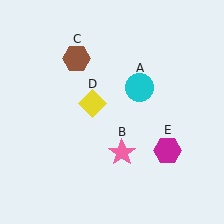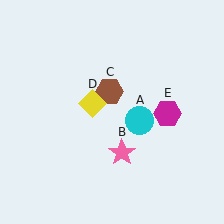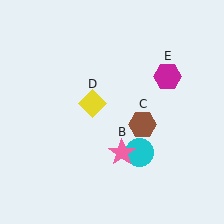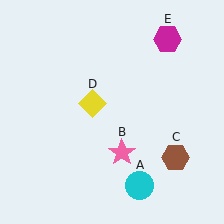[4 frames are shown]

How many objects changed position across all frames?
3 objects changed position: cyan circle (object A), brown hexagon (object C), magenta hexagon (object E).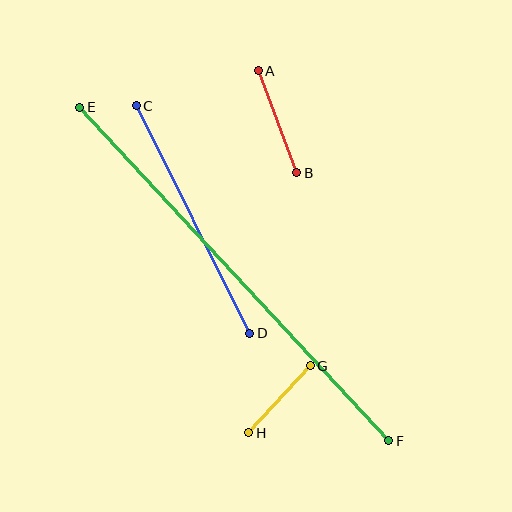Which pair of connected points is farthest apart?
Points E and F are farthest apart.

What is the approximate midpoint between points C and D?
The midpoint is at approximately (193, 219) pixels.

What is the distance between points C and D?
The distance is approximately 254 pixels.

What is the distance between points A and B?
The distance is approximately 109 pixels.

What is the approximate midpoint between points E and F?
The midpoint is at approximately (234, 274) pixels.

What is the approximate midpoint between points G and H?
The midpoint is at approximately (279, 399) pixels.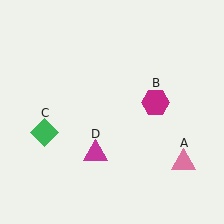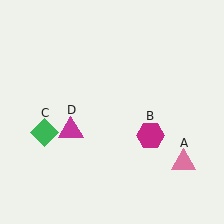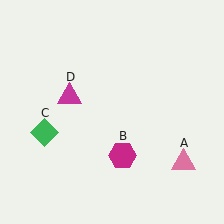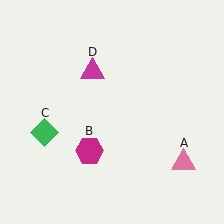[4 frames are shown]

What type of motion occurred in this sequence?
The magenta hexagon (object B), magenta triangle (object D) rotated clockwise around the center of the scene.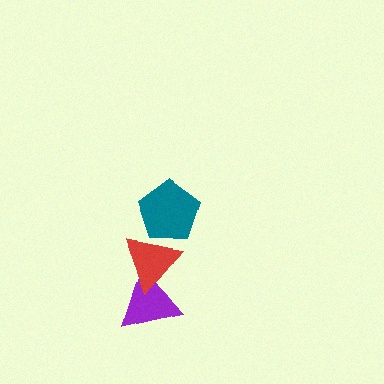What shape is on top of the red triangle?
The teal pentagon is on top of the red triangle.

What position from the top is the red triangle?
The red triangle is 2nd from the top.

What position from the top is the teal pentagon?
The teal pentagon is 1st from the top.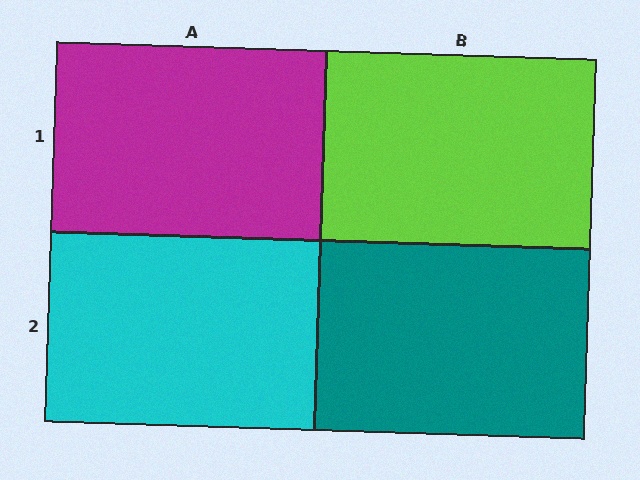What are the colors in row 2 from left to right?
Cyan, teal.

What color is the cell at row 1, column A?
Magenta.